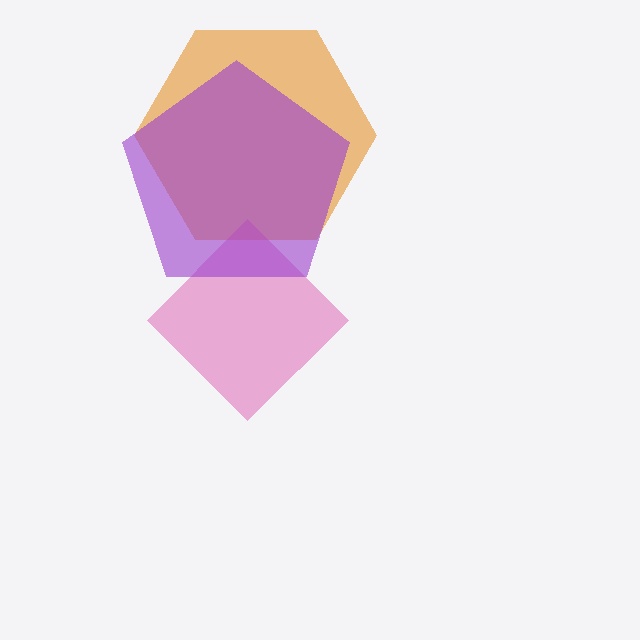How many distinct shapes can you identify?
There are 3 distinct shapes: an orange hexagon, a pink diamond, a purple pentagon.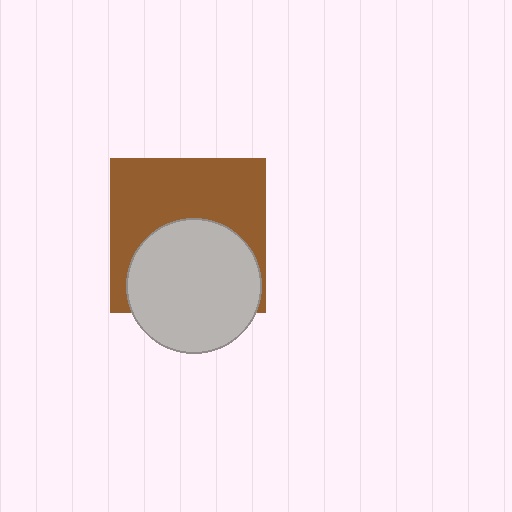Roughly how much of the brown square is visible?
About half of it is visible (roughly 55%).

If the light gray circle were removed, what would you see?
You would see the complete brown square.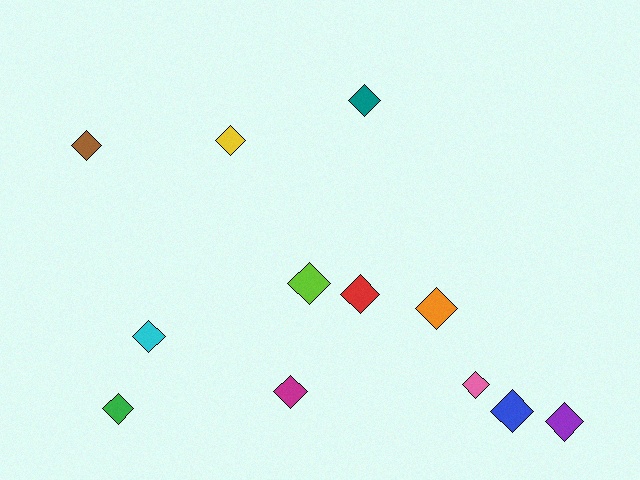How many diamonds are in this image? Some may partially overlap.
There are 12 diamonds.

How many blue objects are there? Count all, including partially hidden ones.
There is 1 blue object.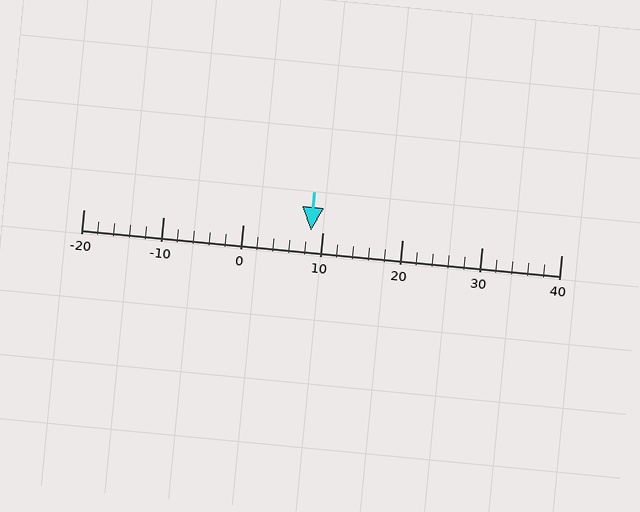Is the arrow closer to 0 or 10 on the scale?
The arrow is closer to 10.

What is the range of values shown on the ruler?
The ruler shows values from -20 to 40.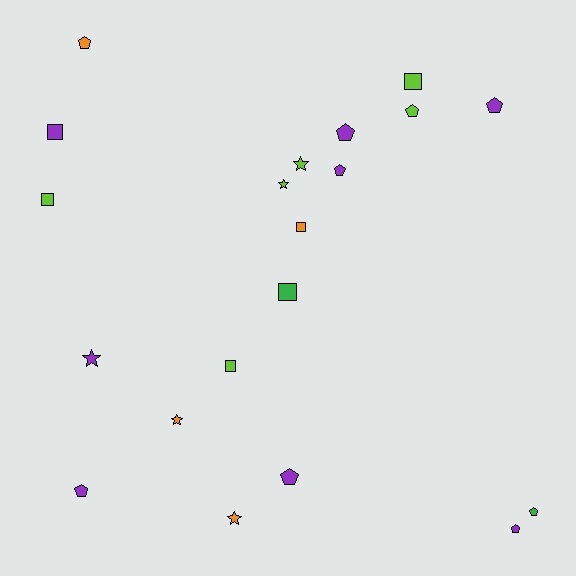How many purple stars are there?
There is 1 purple star.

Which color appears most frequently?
Purple, with 8 objects.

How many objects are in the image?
There are 20 objects.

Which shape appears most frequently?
Pentagon, with 9 objects.